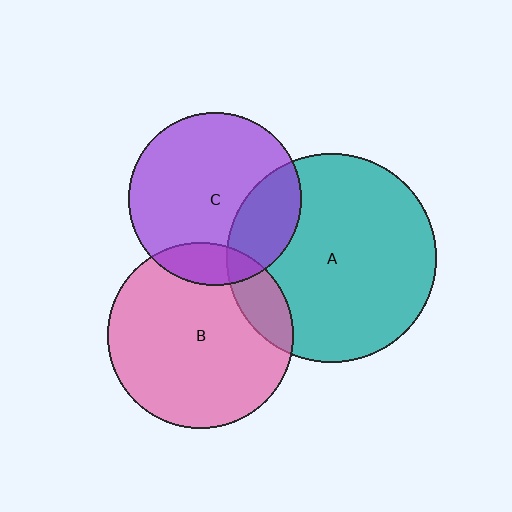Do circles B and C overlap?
Yes.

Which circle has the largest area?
Circle A (teal).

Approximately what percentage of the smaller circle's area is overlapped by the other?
Approximately 15%.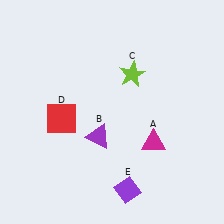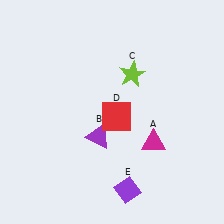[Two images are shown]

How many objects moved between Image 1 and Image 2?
1 object moved between the two images.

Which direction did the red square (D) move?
The red square (D) moved right.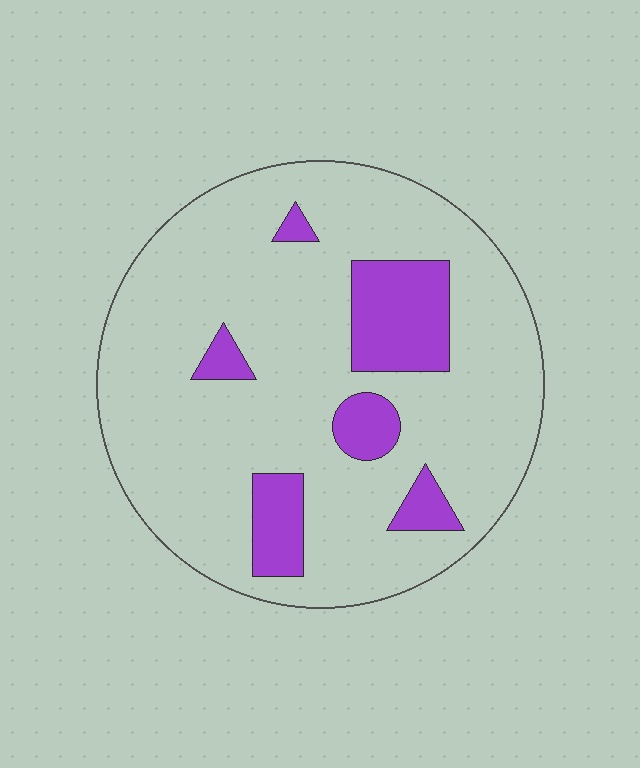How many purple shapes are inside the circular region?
6.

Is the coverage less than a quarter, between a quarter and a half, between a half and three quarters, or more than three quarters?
Less than a quarter.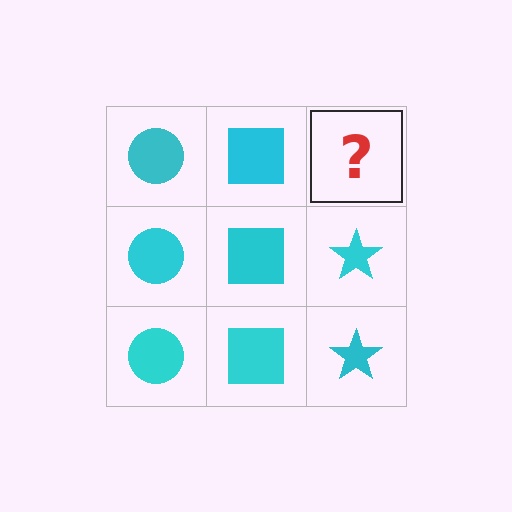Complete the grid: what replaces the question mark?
The question mark should be replaced with a cyan star.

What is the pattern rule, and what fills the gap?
The rule is that each column has a consistent shape. The gap should be filled with a cyan star.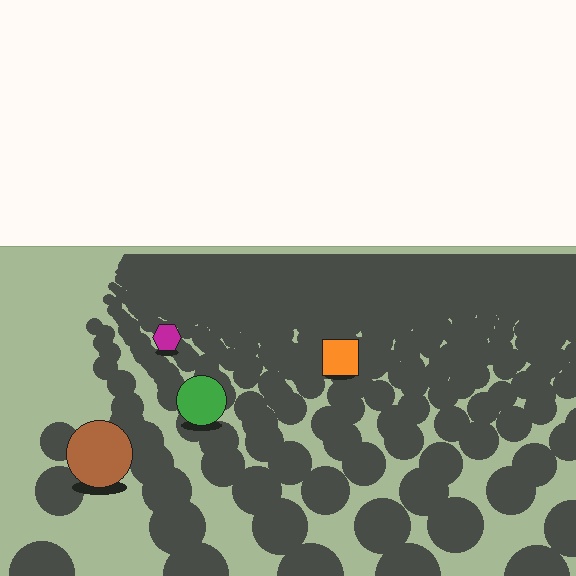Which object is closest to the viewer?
The brown circle is closest. The texture marks near it are larger and more spread out.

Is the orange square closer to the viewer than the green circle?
No. The green circle is closer — you can tell from the texture gradient: the ground texture is coarser near it.